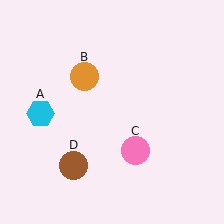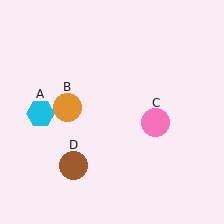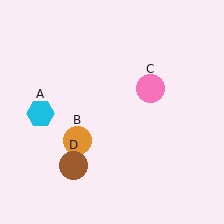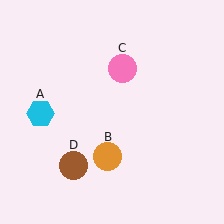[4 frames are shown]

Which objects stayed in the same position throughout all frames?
Cyan hexagon (object A) and brown circle (object D) remained stationary.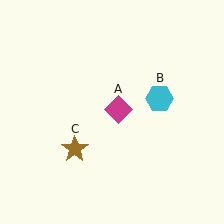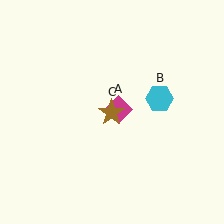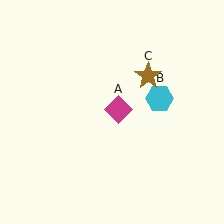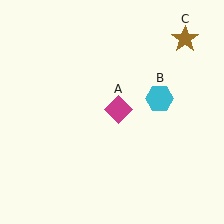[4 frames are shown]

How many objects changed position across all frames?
1 object changed position: brown star (object C).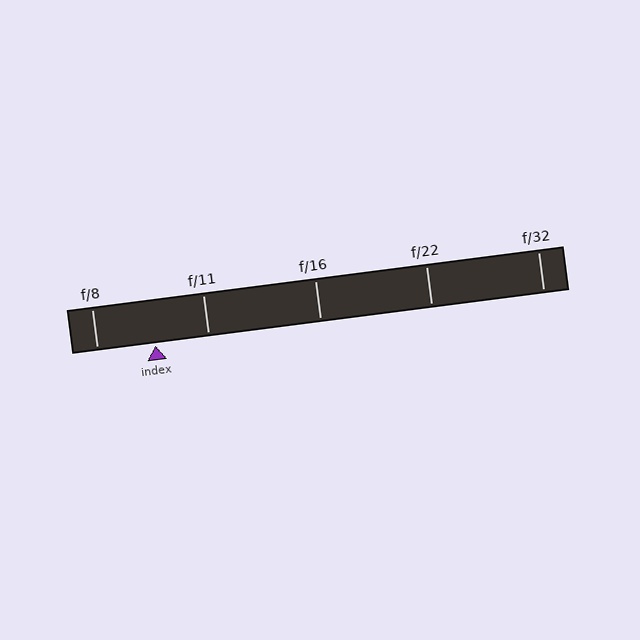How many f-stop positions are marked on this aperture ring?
There are 5 f-stop positions marked.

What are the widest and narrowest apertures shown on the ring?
The widest aperture shown is f/8 and the narrowest is f/32.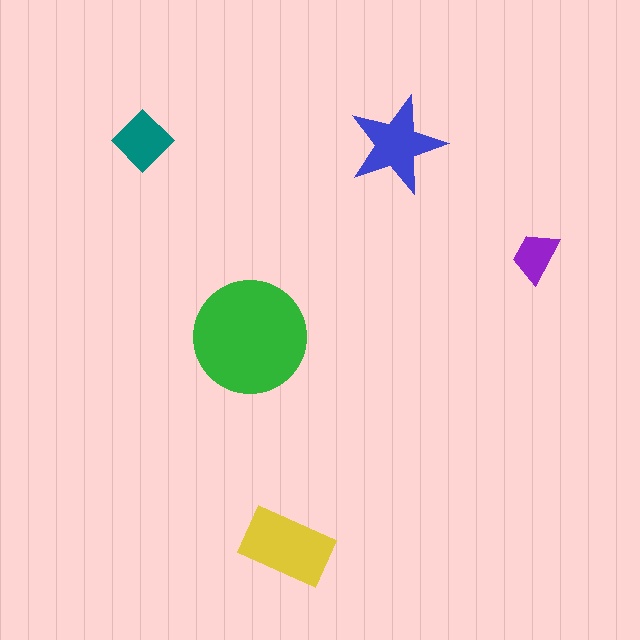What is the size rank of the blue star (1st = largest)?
3rd.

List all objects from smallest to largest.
The purple trapezoid, the teal diamond, the blue star, the yellow rectangle, the green circle.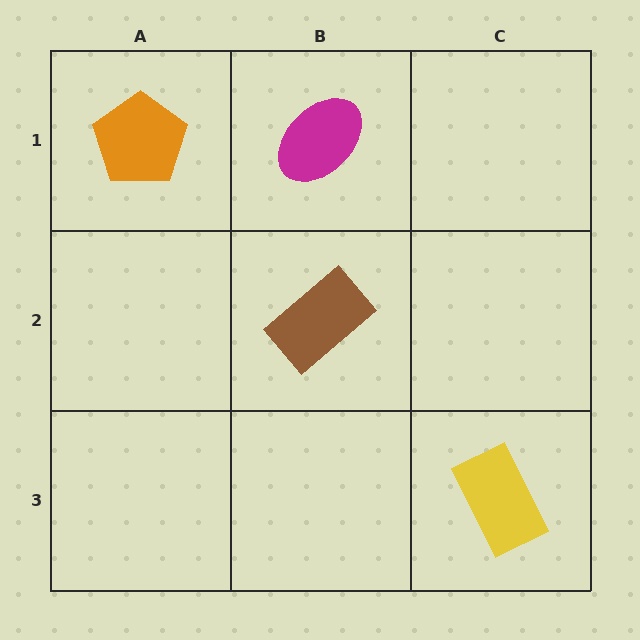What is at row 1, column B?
A magenta ellipse.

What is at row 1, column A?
An orange pentagon.